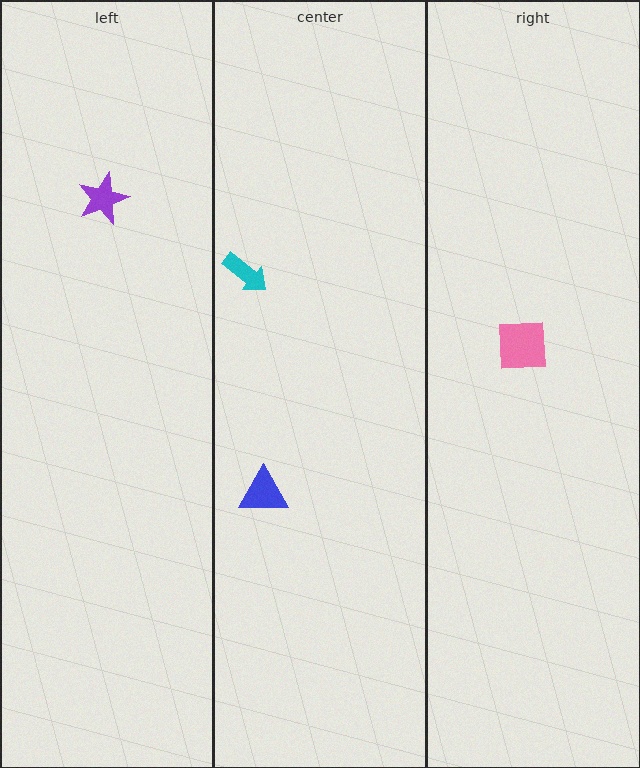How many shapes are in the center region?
2.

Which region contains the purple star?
The left region.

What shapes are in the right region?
The pink square.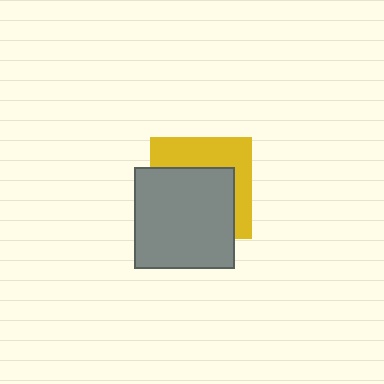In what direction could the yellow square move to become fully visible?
The yellow square could move toward the upper-right. That would shift it out from behind the gray square entirely.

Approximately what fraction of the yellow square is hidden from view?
Roughly 60% of the yellow square is hidden behind the gray square.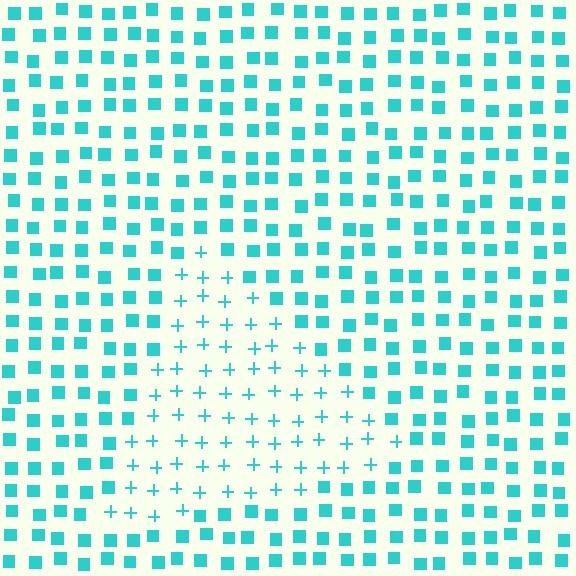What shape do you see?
I see a triangle.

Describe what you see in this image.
The image is filled with small cyan elements arranged in a uniform grid. A triangle-shaped region contains plus signs, while the surrounding area contains squares. The boundary is defined purely by the change in element shape.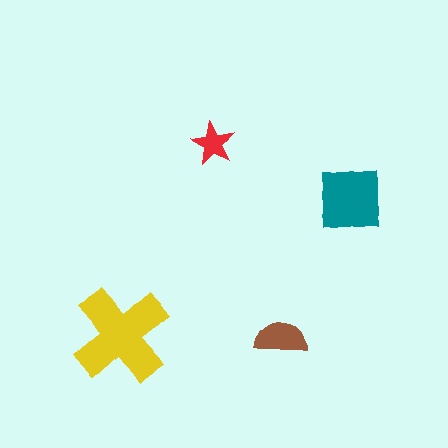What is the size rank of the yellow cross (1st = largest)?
1st.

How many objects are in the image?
There are 4 objects in the image.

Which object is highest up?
The red star is topmost.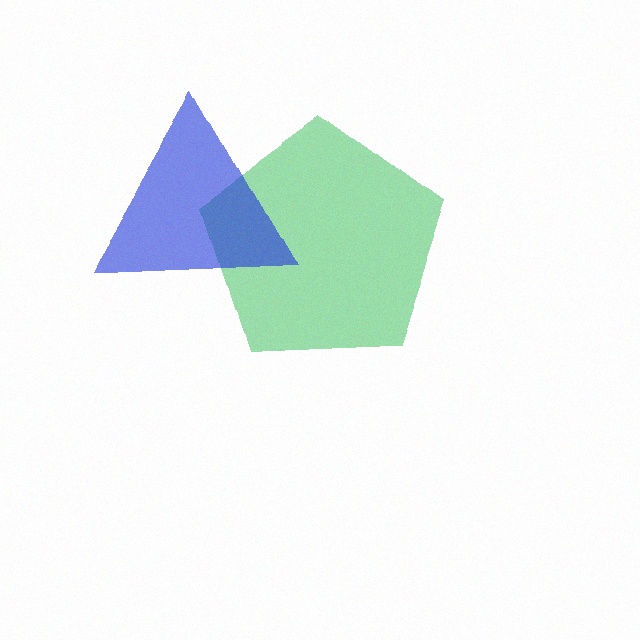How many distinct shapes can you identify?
There are 2 distinct shapes: a green pentagon, a blue triangle.